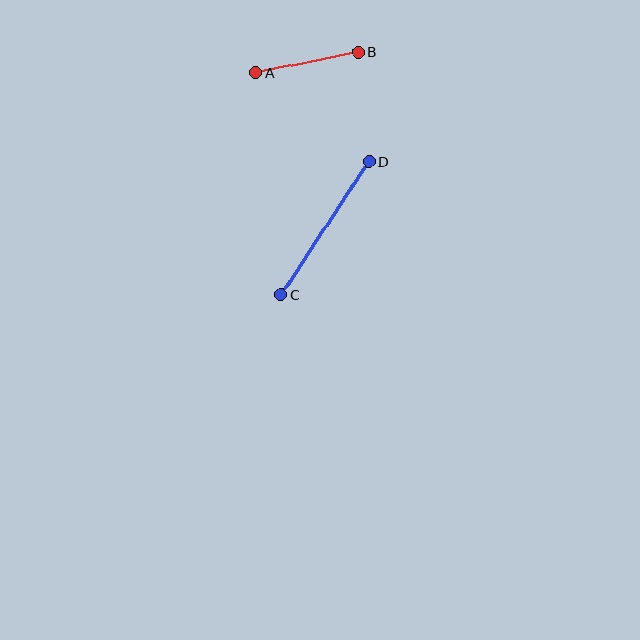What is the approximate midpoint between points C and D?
The midpoint is at approximately (325, 228) pixels.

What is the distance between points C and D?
The distance is approximately 159 pixels.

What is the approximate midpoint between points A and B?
The midpoint is at approximately (307, 62) pixels.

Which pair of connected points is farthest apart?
Points C and D are farthest apart.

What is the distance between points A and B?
The distance is approximately 105 pixels.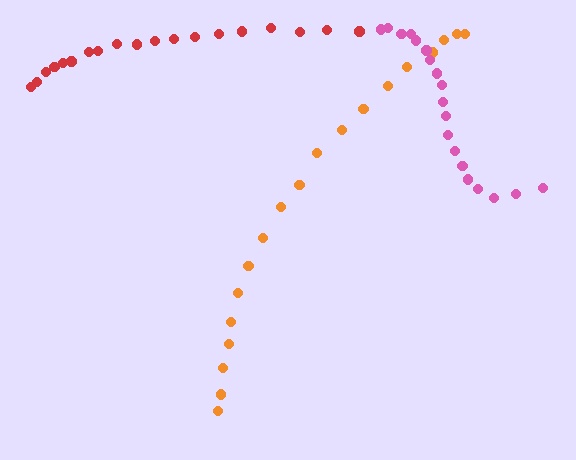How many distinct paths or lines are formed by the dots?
There are 3 distinct paths.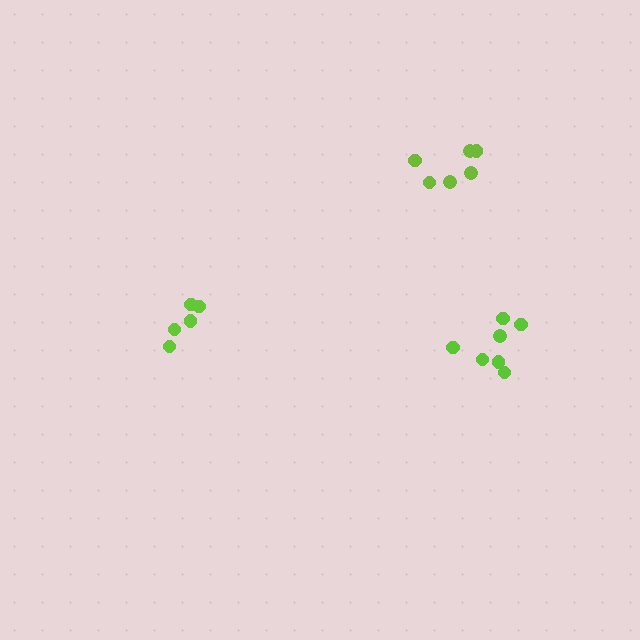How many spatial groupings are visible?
There are 3 spatial groupings.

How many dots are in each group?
Group 1: 6 dots, Group 2: 5 dots, Group 3: 7 dots (18 total).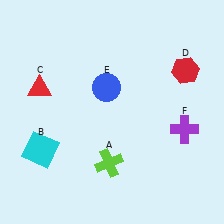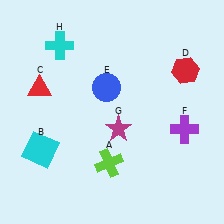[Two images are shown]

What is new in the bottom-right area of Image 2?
A magenta star (G) was added in the bottom-right area of Image 2.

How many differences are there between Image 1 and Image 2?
There are 2 differences between the two images.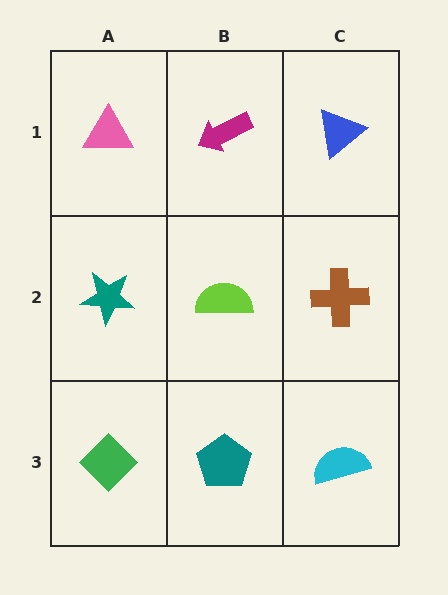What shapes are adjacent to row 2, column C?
A blue triangle (row 1, column C), a cyan semicircle (row 3, column C), a lime semicircle (row 2, column B).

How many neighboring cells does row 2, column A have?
3.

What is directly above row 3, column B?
A lime semicircle.